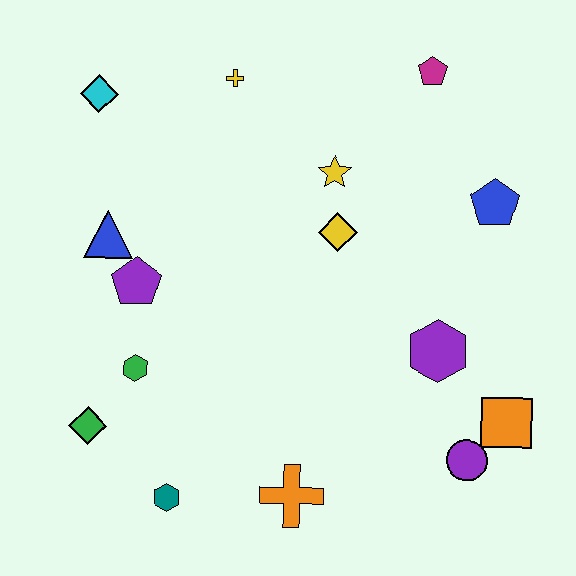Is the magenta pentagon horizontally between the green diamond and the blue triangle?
No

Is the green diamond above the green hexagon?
No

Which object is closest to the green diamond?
The green hexagon is closest to the green diamond.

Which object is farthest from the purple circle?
The cyan diamond is farthest from the purple circle.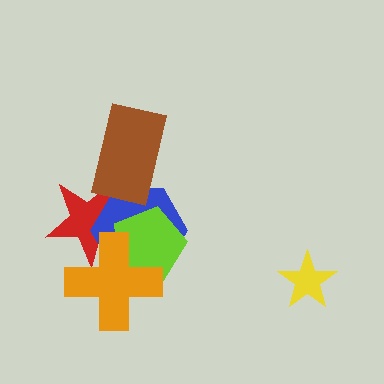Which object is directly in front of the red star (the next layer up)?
The blue hexagon is directly in front of the red star.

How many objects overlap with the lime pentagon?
3 objects overlap with the lime pentagon.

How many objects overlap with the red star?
4 objects overlap with the red star.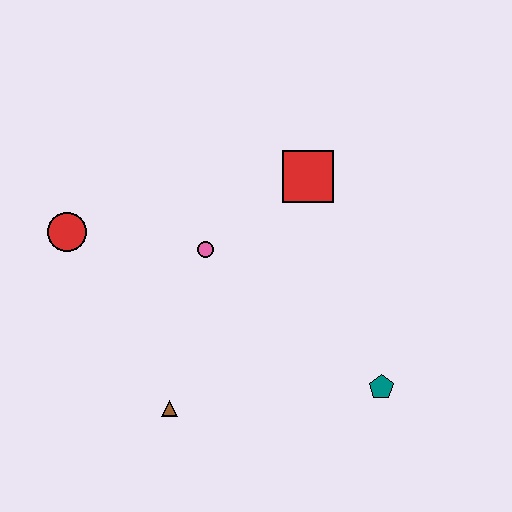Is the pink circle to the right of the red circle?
Yes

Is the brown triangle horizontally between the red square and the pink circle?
No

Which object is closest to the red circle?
The pink circle is closest to the red circle.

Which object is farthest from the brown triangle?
The red square is farthest from the brown triangle.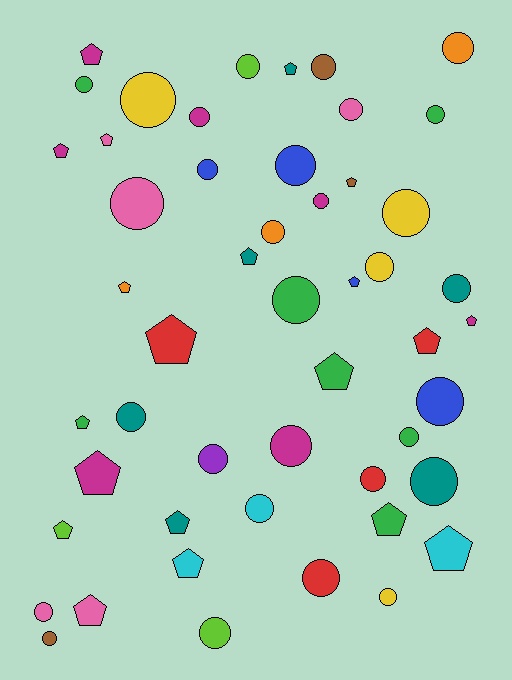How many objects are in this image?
There are 50 objects.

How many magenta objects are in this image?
There are 7 magenta objects.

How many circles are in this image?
There are 30 circles.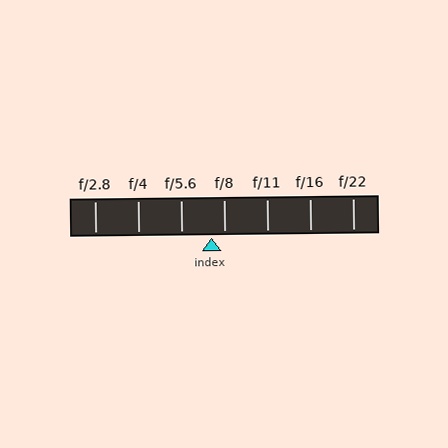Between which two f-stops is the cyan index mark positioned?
The index mark is between f/5.6 and f/8.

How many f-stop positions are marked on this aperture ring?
There are 7 f-stop positions marked.